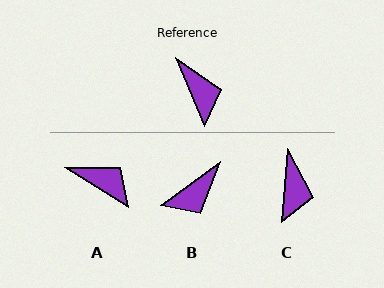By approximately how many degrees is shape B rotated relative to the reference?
Approximately 77 degrees clockwise.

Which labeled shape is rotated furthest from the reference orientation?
B, about 77 degrees away.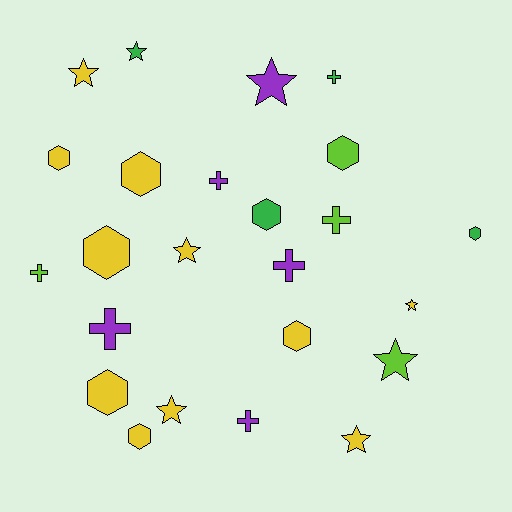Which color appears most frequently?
Yellow, with 11 objects.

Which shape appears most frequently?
Hexagon, with 9 objects.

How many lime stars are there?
There is 1 lime star.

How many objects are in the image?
There are 24 objects.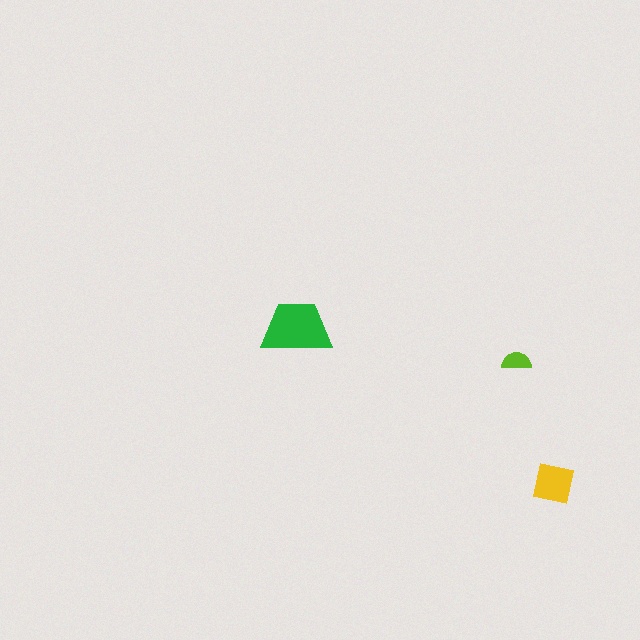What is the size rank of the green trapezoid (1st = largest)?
1st.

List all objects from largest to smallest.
The green trapezoid, the yellow square, the lime semicircle.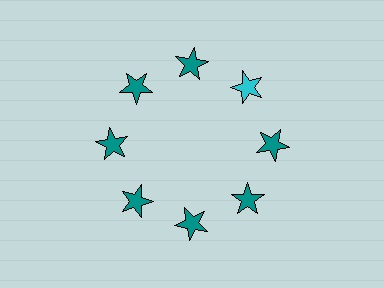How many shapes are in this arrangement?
There are 8 shapes arranged in a ring pattern.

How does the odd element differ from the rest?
It has a different color: cyan instead of teal.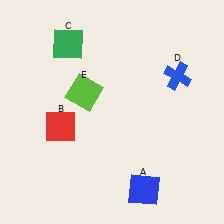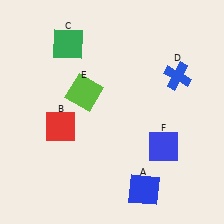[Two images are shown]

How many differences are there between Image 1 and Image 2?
There is 1 difference between the two images.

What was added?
A blue square (F) was added in Image 2.